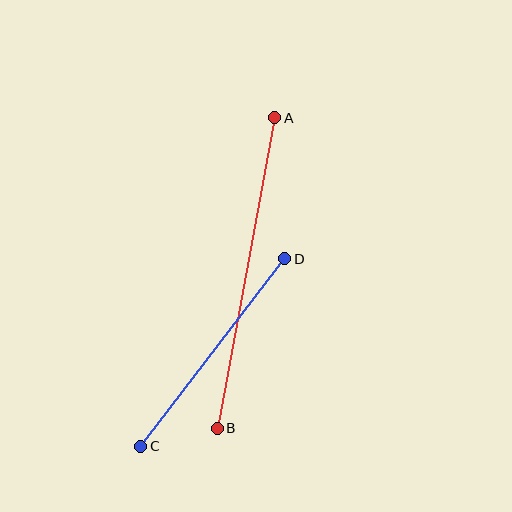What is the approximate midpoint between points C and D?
The midpoint is at approximately (213, 352) pixels.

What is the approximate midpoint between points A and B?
The midpoint is at approximately (246, 273) pixels.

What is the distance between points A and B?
The distance is approximately 316 pixels.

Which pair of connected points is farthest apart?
Points A and B are farthest apart.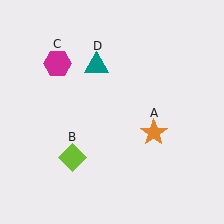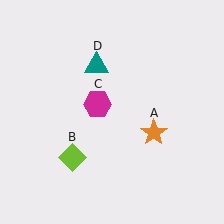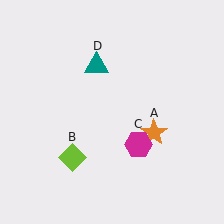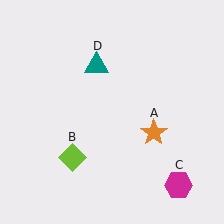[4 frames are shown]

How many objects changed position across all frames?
1 object changed position: magenta hexagon (object C).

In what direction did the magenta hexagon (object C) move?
The magenta hexagon (object C) moved down and to the right.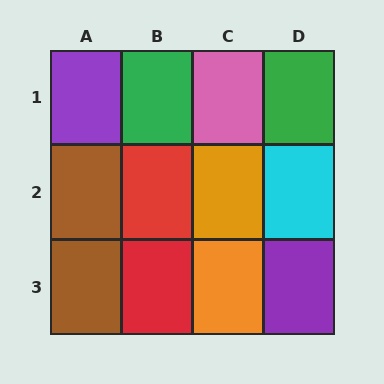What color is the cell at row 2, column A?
Brown.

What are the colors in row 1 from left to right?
Purple, green, pink, green.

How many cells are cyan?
1 cell is cyan.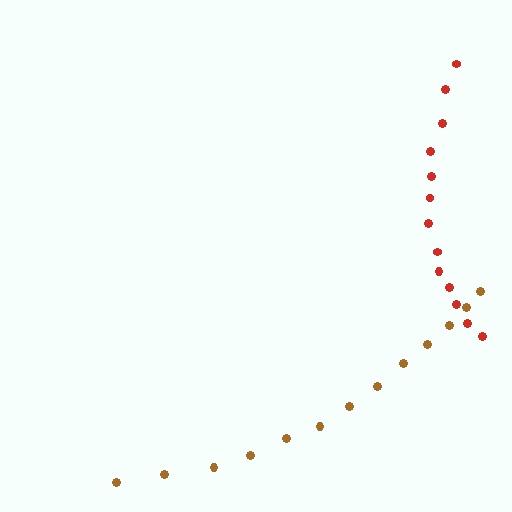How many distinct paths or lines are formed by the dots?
There are 2 distinct paths.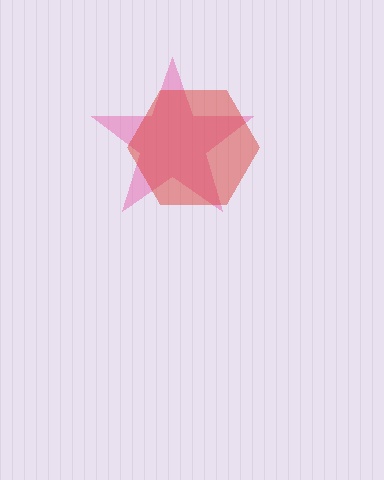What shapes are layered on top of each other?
The layered shapes are: a pink star, a red hexagon.